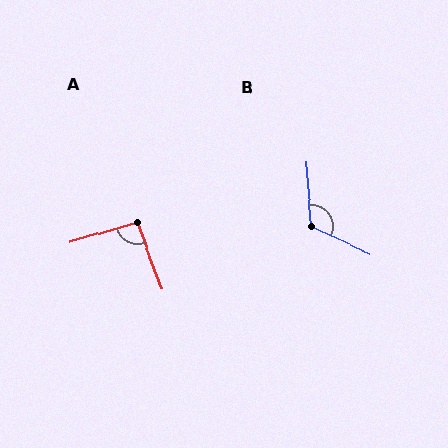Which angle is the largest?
B, at approximately 119 degrees.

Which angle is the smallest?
A, at approximately 94 degrees.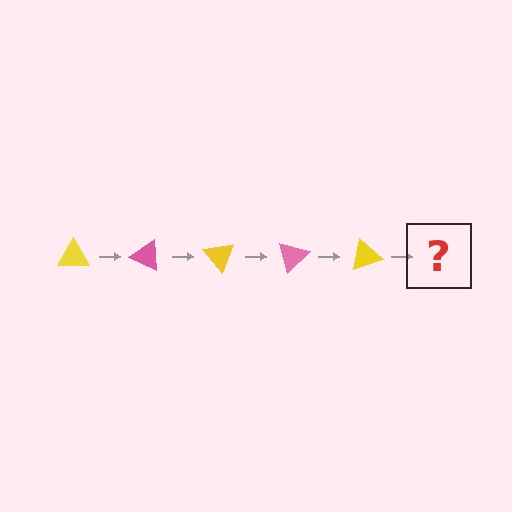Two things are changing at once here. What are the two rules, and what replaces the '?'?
The two rules are that it rotates 25 degrees each step and the color cycles through yellow and pink. The '?' should be a pink triangle, rotated 125 degrees from the start.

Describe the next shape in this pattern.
It should be a pink triangle, rotated 125 degrees from the start.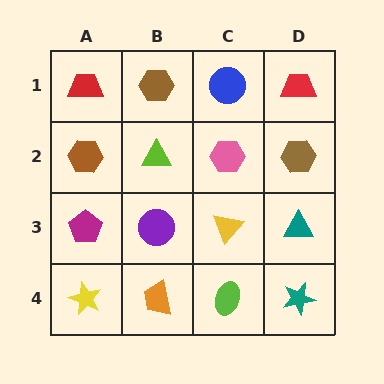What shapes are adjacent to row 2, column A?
A red trapezoid (row 1, column A), a magenta pentagon (row 3, column A), a lime triangle (row 2, column B).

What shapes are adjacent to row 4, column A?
A magenta pentagon (row 3, column A), an orange trapezoid (row 4, column B).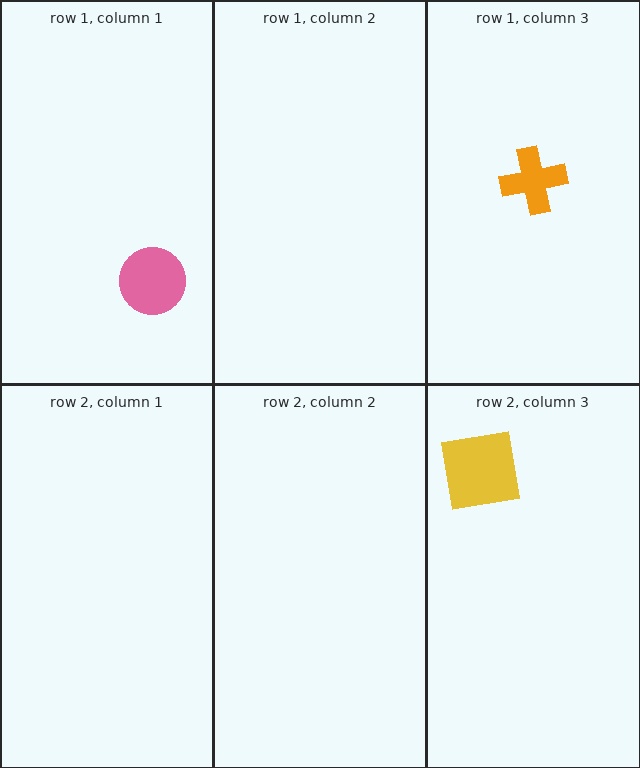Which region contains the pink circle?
The row 1, column 1 region.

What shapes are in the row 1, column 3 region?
The orange cross.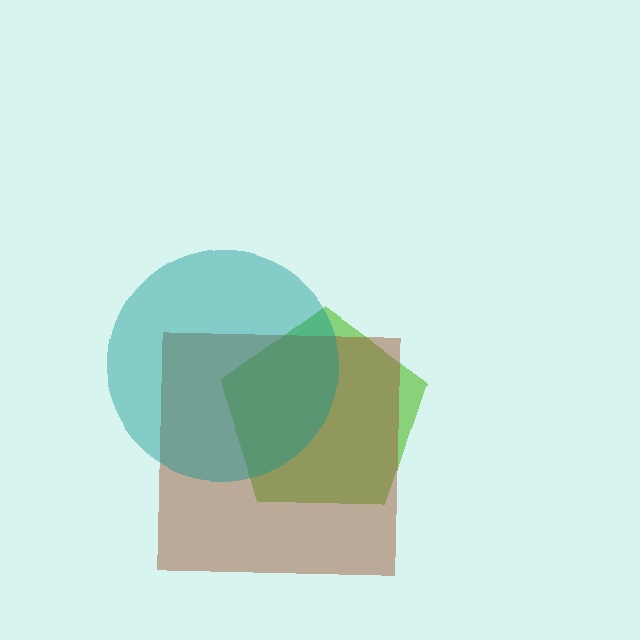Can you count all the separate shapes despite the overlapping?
Yes, there are 3 separate shapes.